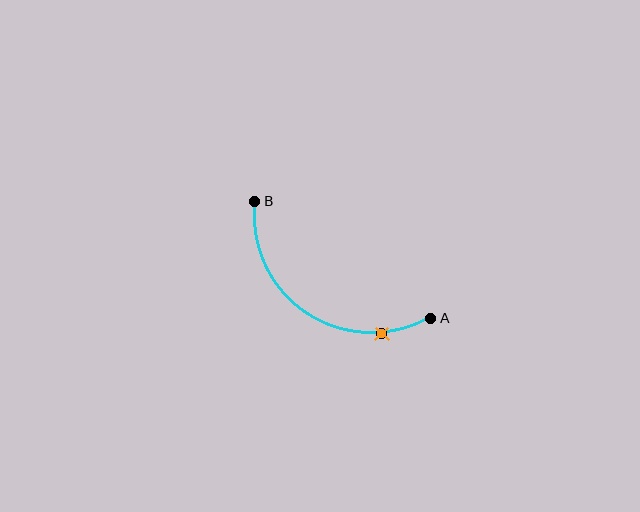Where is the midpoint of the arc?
The arc midpoint is the point on the curve farthest from the straight line joining A and B. It sits below that line.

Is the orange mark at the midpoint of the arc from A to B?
No. The orange mark lies on the arc but is closer to endpoint A. The arc midpoint would be at the point on the curve equidistant along the arc from both A and B.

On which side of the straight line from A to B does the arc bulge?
The arc bulges below the straight line connecting A and B.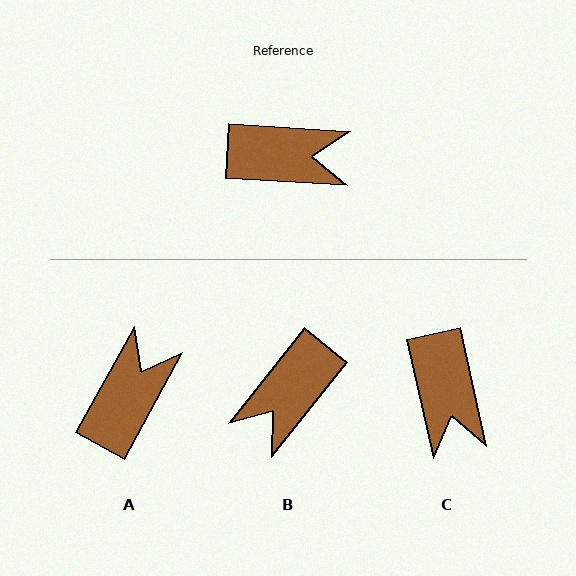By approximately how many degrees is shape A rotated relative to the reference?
Approximately 65 degrees counter-clockwise.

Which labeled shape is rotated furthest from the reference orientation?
B, about 125 degrees away.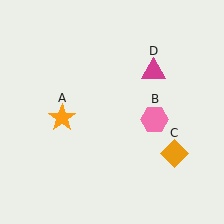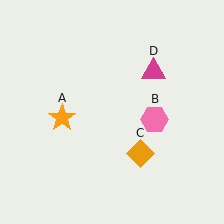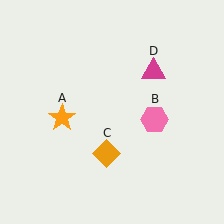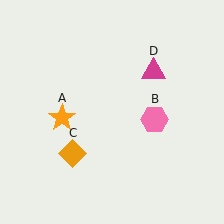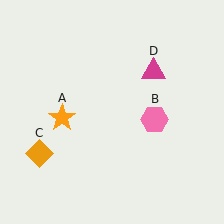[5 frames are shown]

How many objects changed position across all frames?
1 object changed position: orange diamond (object C).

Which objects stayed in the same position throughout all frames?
Orange star (object A) and pink hexagon (object B) and magenta triangle (object D) remained stationary.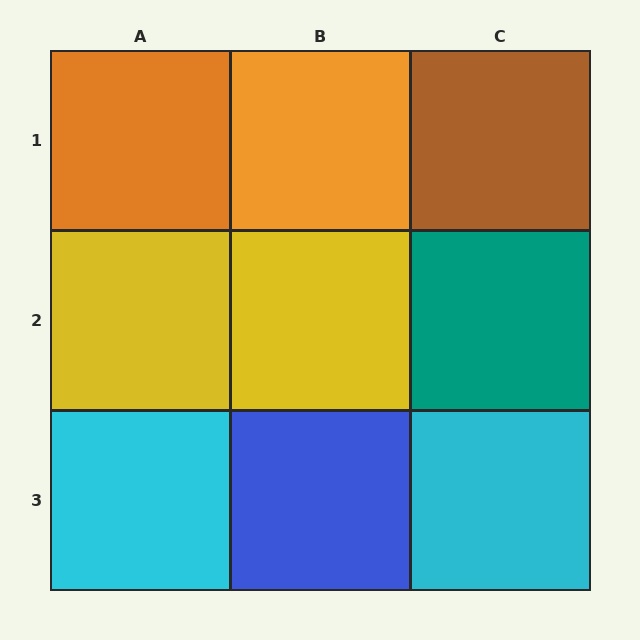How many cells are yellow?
2 cells are yellow.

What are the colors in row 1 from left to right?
Orange, orange, brown.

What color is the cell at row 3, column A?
Cyan.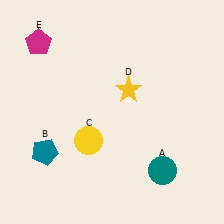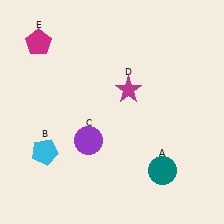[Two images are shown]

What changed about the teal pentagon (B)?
In Image 1, B is teal. In Image 2, it changed to cyan.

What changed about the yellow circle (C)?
In Image 1, C is yellow. In Image 2, it changed to purple.